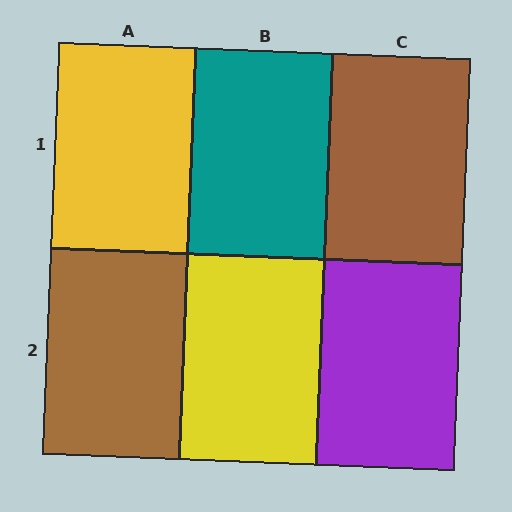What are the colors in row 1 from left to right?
Yellow, teal, brown.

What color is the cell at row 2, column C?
Purple.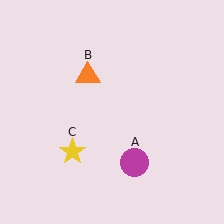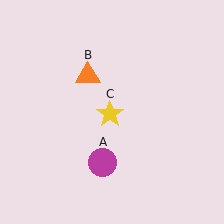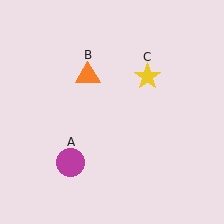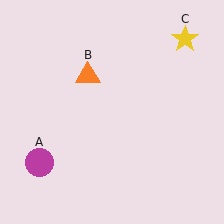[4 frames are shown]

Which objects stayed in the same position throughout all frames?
Orange triangle (object B) remained stationary.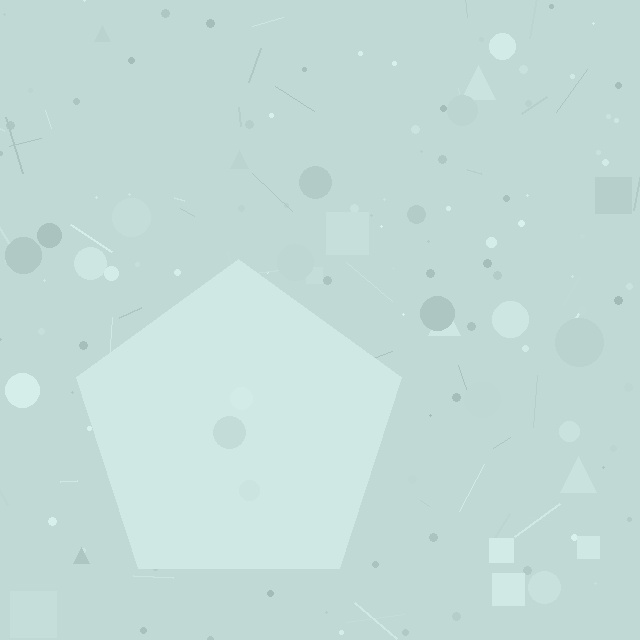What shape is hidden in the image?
A pentagon is hidden in the image.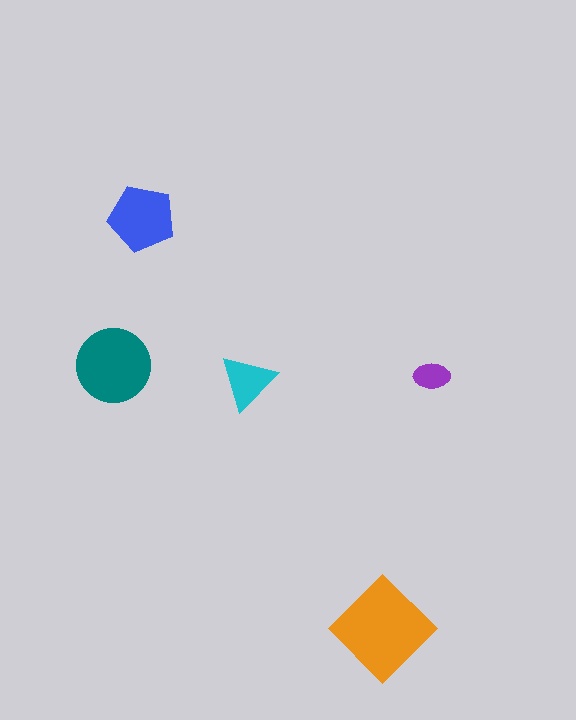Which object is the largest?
The orange diamond.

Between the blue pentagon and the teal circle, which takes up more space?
The teal circle.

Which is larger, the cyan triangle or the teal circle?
The teal circle.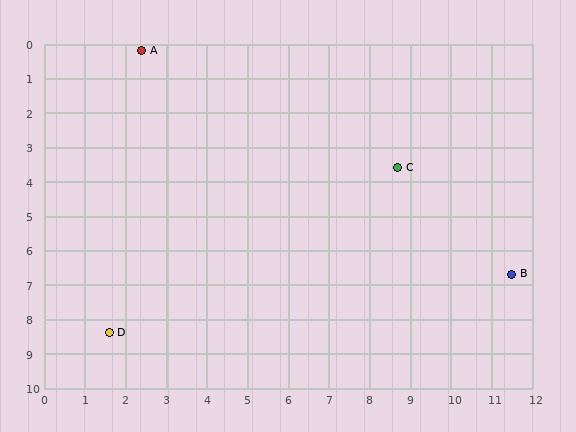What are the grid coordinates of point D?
Point D is at approximately (1.6, 8.4).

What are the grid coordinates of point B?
Point B is at approximately (11.5, 6.7).